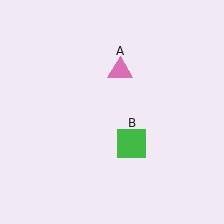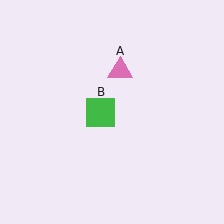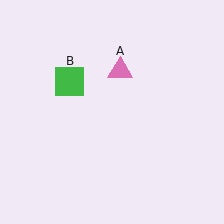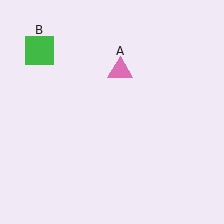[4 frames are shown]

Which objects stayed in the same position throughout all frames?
Pink triangle (object A) remained stationary.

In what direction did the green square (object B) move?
The green square (object B) moved up and to the left.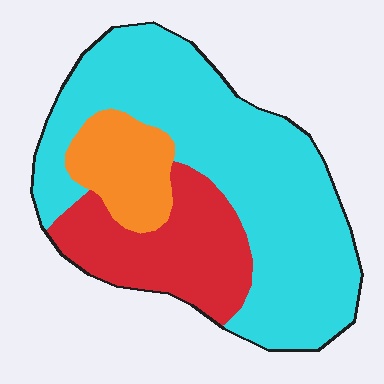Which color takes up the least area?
Orange, at roughly 15%.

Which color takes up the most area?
Cyan, at roughly 60%.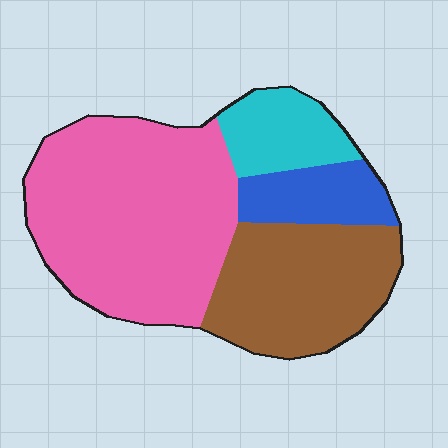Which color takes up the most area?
Pink, at roughly 50%.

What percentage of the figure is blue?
Blue covers 11% of the figure.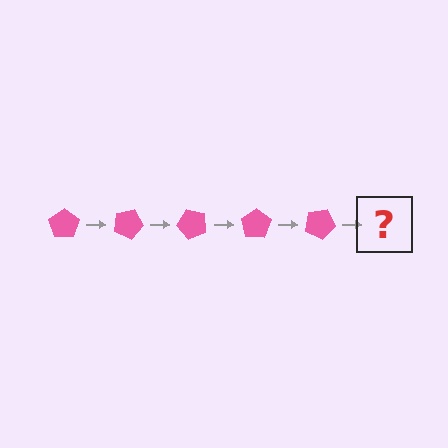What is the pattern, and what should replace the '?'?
The pattern is that the pentagon rotates 25 degrees each step. The '?' should be a pink pentagon rotated 125 degrees.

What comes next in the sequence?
The next element should be a pink pentagon rotated 125 degrees.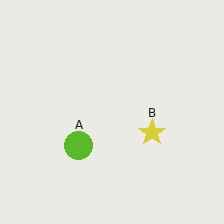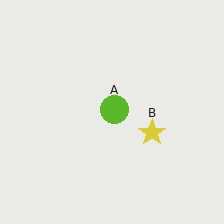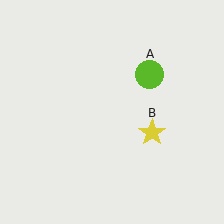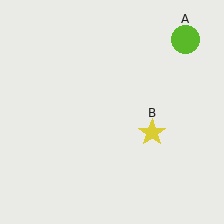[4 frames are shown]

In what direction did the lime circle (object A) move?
The lime circle (object A) moved up and to the right.